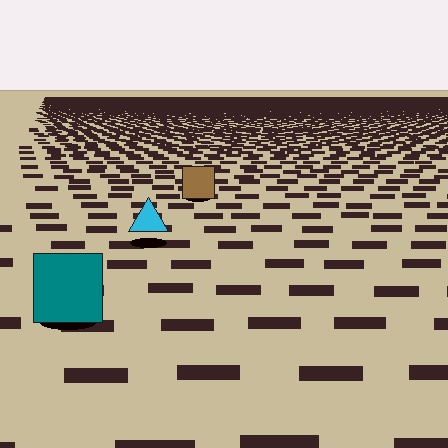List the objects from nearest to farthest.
From nearest to farthest: the teal square, the cyan triangle, the brown square.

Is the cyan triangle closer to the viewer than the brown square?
Yes. The cyan triangle is closer — you can tell from the texture gradient: the ground texture is coarser near it.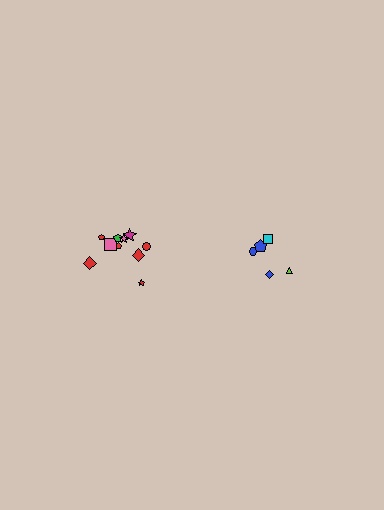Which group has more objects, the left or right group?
The left group.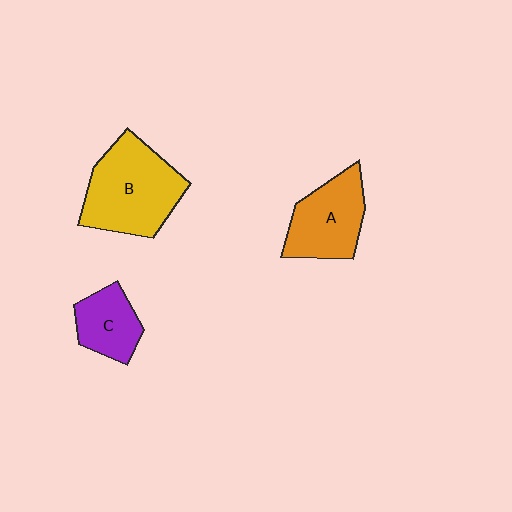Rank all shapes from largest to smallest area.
From largest to smallest: B (yellow), A (orange), C (purple).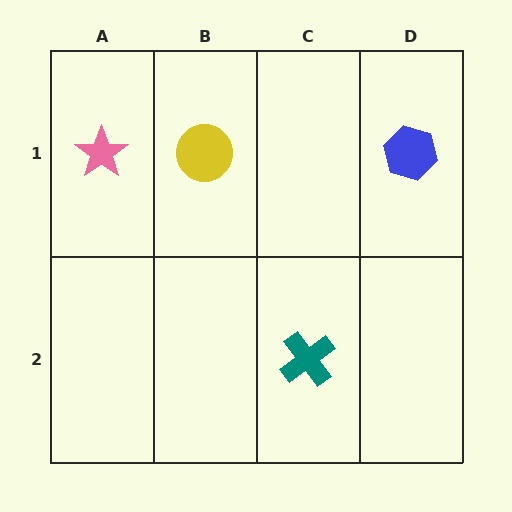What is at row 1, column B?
A yellow circle.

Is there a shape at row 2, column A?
No, that cell is empty.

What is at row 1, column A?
A pink star.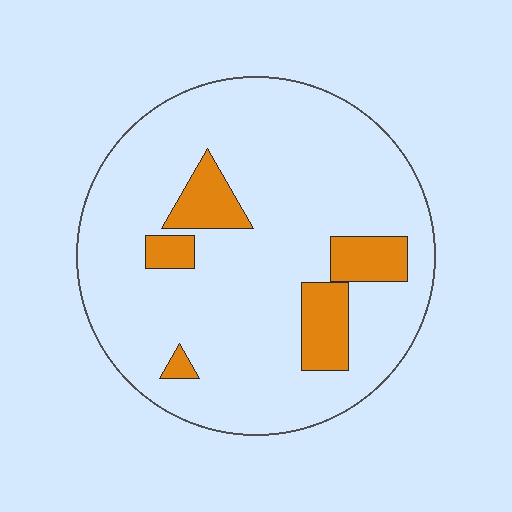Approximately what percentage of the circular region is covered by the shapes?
Approximately 15%.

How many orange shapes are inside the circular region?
5.